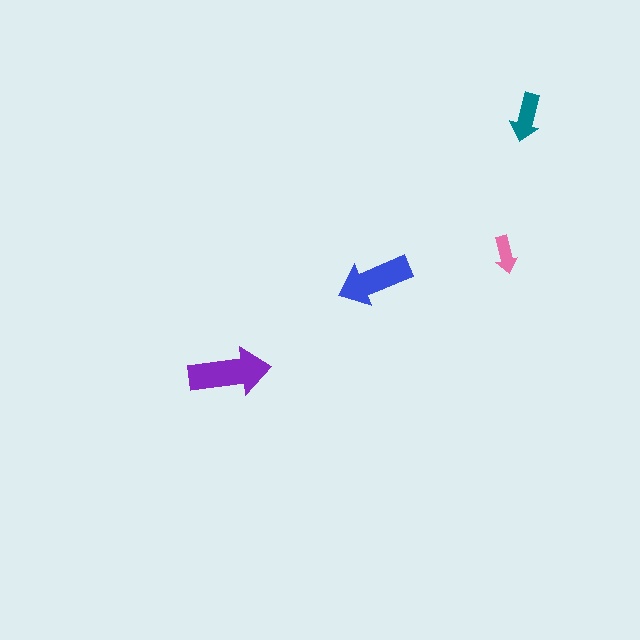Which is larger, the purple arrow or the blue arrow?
The purple one.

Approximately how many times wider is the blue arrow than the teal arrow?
About 1.5 times wider.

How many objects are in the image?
There are 4 objects in the image.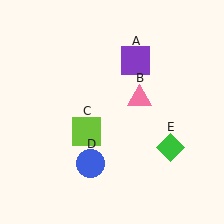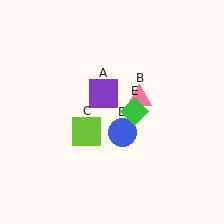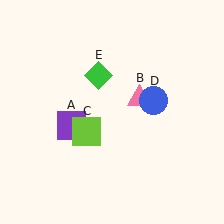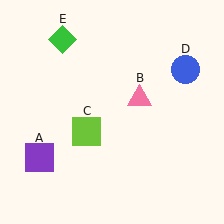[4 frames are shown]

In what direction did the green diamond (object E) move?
The green diamond (object E) moved up and to the left.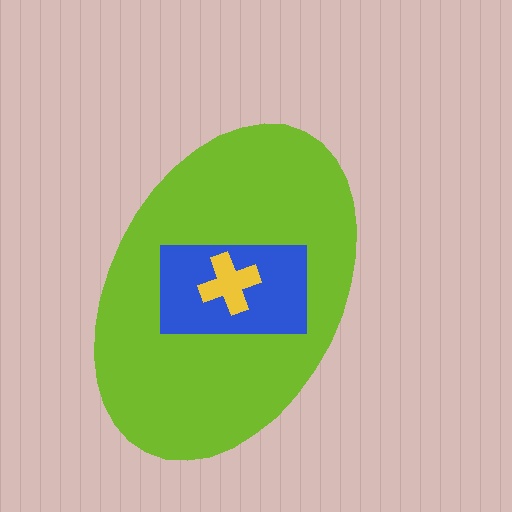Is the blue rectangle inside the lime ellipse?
Yes.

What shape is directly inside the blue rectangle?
The yellow cross.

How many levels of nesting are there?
3.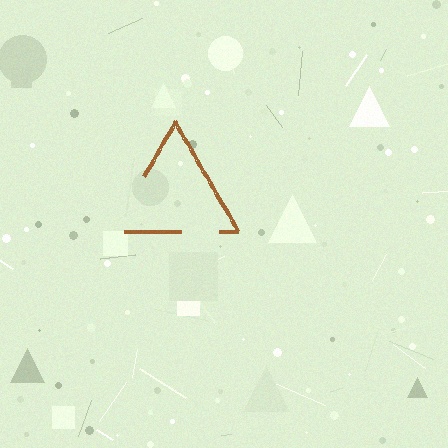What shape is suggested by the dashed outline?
The dashed outline suggests a triangle.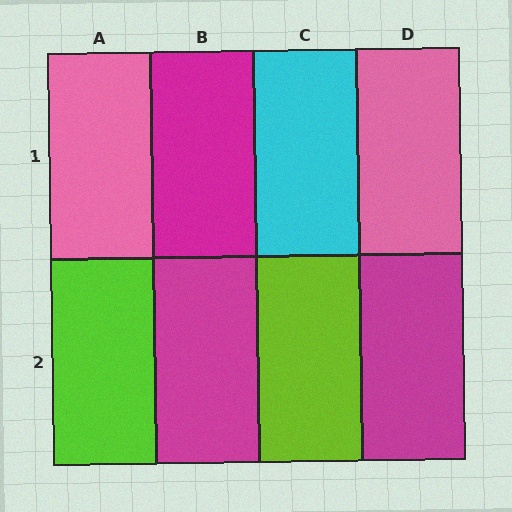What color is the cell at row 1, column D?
Pink.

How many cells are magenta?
3 cells are magenta.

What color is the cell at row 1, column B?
Magenta.